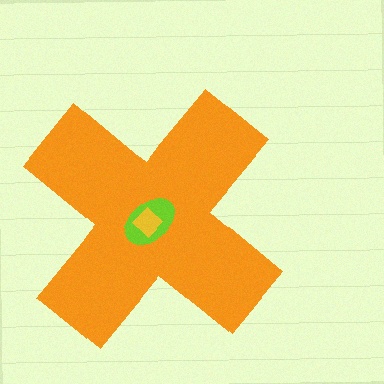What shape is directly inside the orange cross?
The lime ellipse.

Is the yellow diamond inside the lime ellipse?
Yes.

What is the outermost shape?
The orange cross.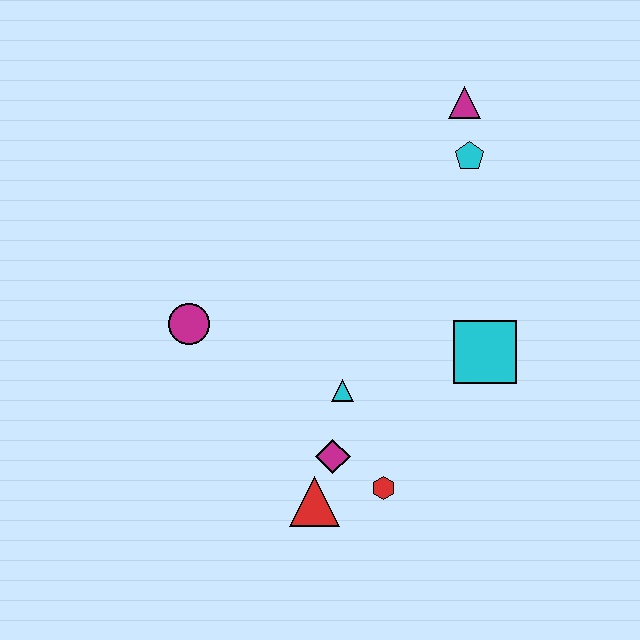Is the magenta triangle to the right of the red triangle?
Yes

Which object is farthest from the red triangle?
The magenta triangle is farthest from the red triangle.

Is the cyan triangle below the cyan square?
Yes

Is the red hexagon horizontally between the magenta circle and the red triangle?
No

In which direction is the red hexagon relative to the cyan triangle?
The red hexagon is below the cyan triangle.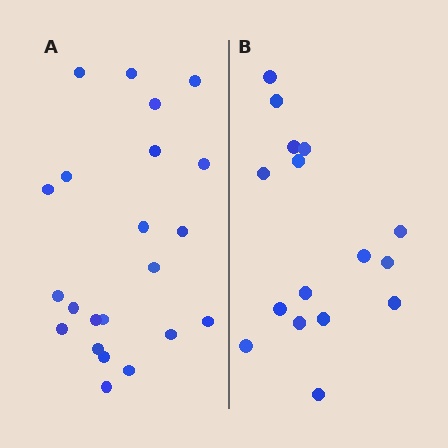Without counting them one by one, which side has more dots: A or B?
Region A (the left region) has more dots.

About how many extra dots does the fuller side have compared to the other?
Region A has about 6 more dots than region B.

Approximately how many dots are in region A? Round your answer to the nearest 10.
About 20 dots. (The exact count is 22, which rounds to 20.)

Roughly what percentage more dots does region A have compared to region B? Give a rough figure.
About 40% more.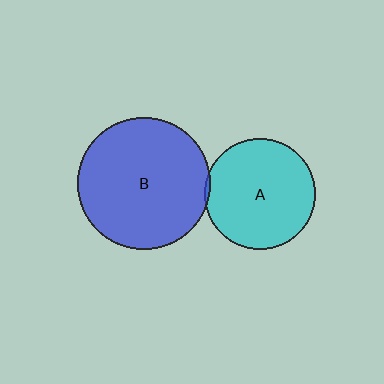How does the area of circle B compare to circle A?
Approximately 1.4 times.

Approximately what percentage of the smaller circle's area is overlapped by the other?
Approximately 5%.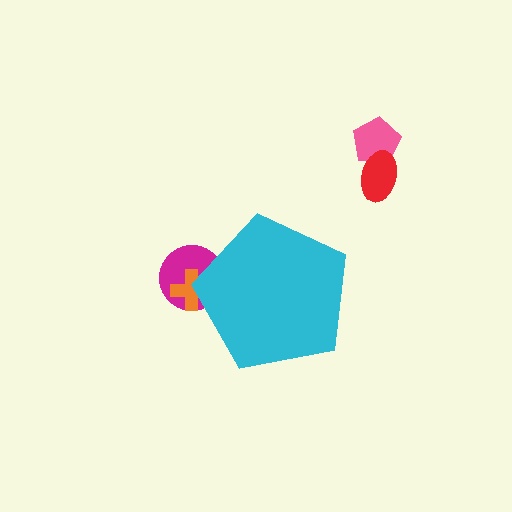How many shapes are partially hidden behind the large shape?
2 shapes are partially hidden.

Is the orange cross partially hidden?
Yes, the orange cross is partially hidden behind the cyan pentagon.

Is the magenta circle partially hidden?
Yes, the magenta circle is partially hidden behind the cyan pentagon.